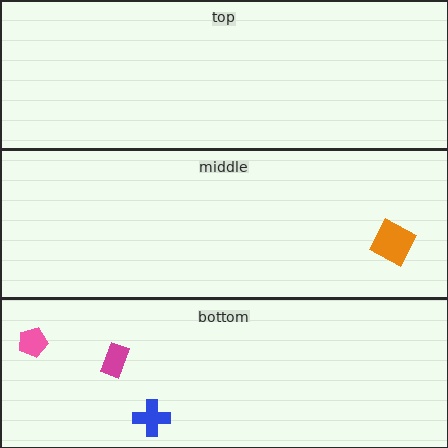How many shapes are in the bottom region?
3.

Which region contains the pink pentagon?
The bottom region.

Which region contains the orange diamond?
The middle region.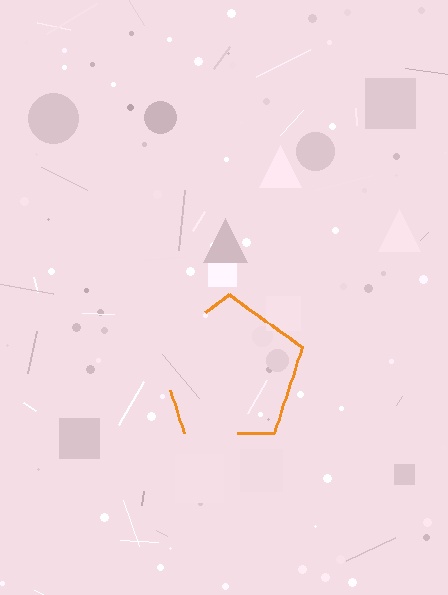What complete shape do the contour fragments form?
The contour fragments form a pentagon.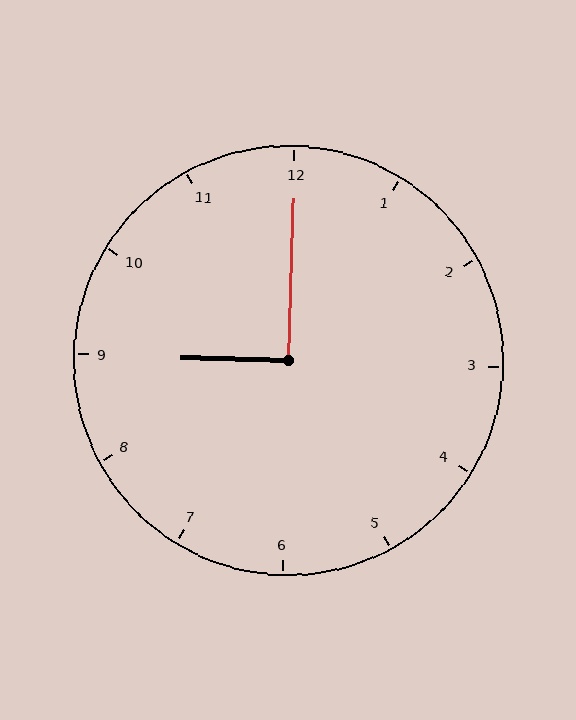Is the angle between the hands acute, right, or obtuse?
It is right.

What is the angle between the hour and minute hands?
Approximately 90 degrees.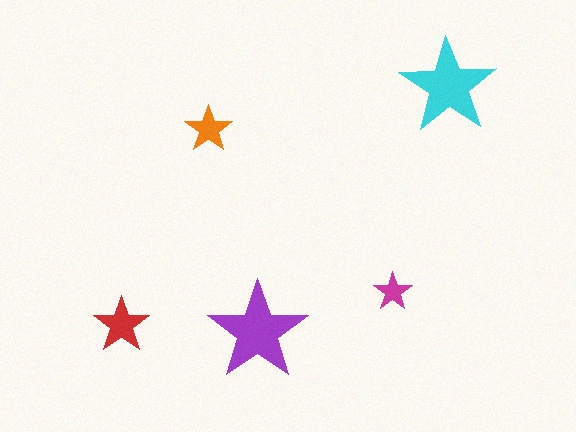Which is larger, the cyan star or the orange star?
The cyan one.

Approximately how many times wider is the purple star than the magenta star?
About 2.5 times wider.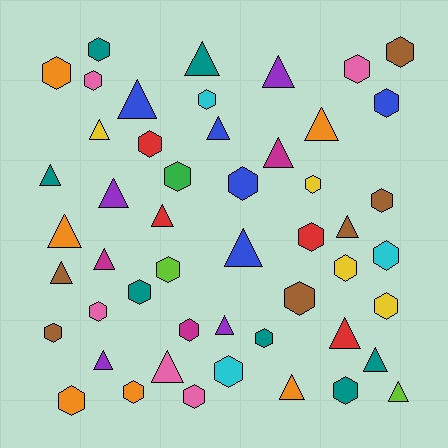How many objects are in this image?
There are 50 objects.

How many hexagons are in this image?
There are 28 hexagons.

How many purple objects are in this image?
There are 4 purple objects.